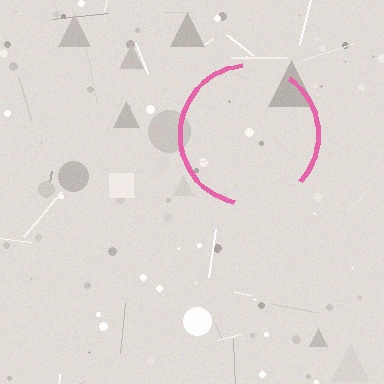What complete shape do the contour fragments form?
The contour fragments form a circle.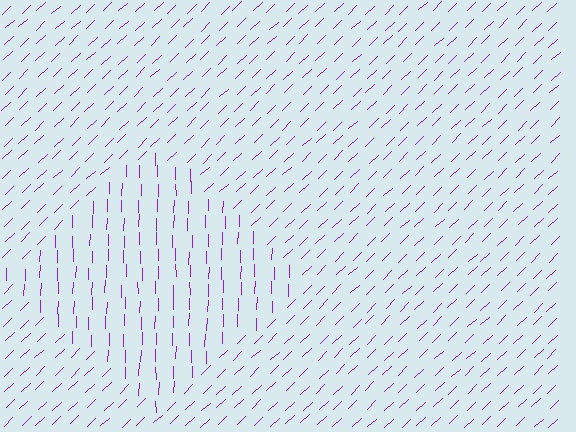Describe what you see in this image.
The image is filled with small purple line segments. A diamond region in the image has lines oriented differently from the surrounding lines, creating a visible texture boundary.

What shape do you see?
I see a diamond.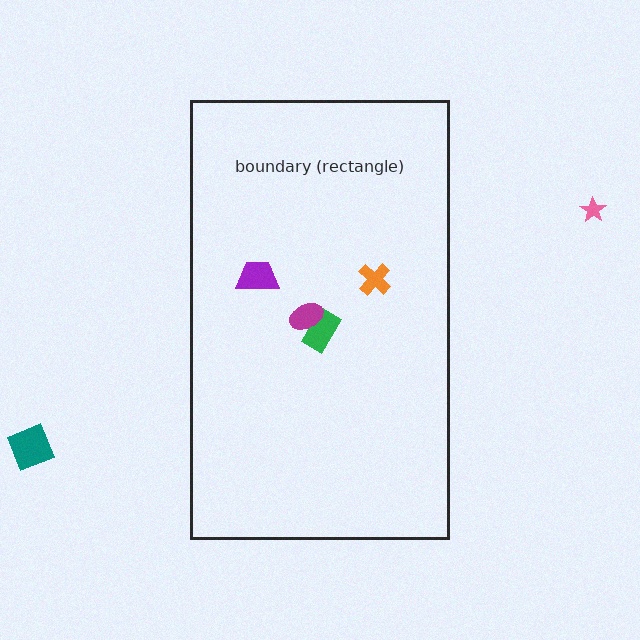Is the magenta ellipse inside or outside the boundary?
Inside.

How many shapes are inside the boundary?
4 inside, 2 outside.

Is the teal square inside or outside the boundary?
Outside.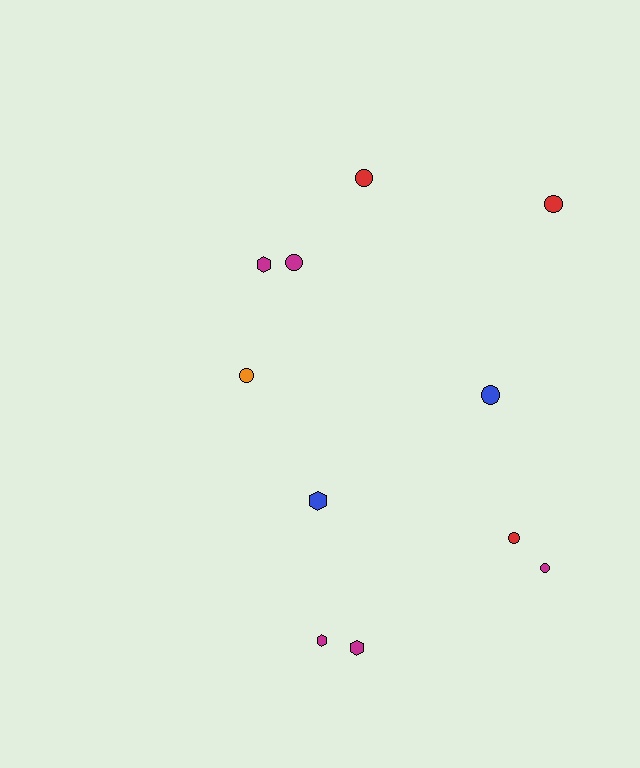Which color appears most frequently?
Magenta, with 5 objects.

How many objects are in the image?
There are 11 objects.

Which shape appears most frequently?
Circle, with 7 objects.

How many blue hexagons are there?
There is 1 blue hexagon.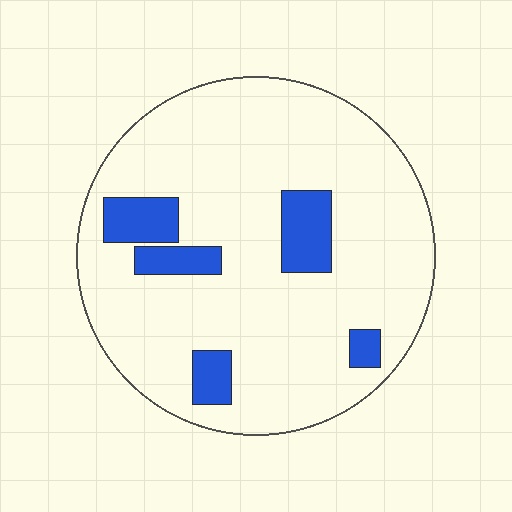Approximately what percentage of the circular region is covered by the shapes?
Approximately 15%.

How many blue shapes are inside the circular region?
5.